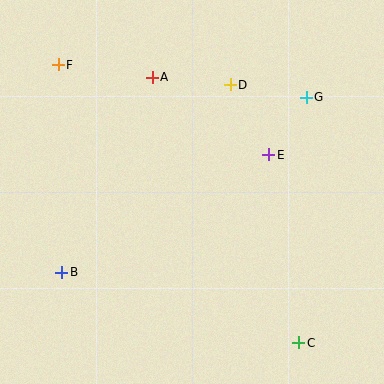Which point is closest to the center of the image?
Point E at (269, 155) is closest to the center.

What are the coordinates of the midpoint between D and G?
The midpoint between D and G is at (268, 91).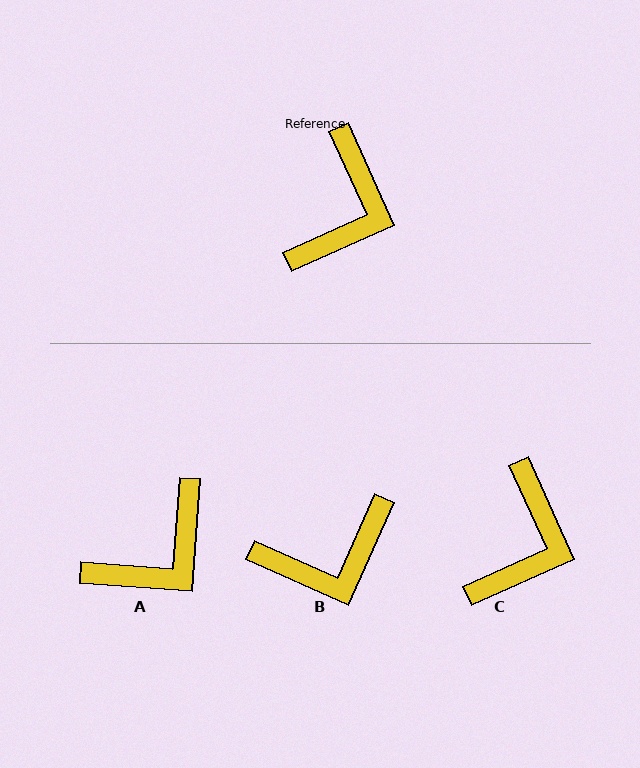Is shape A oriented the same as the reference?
No, it is off by about 28 degrees.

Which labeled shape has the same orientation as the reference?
C.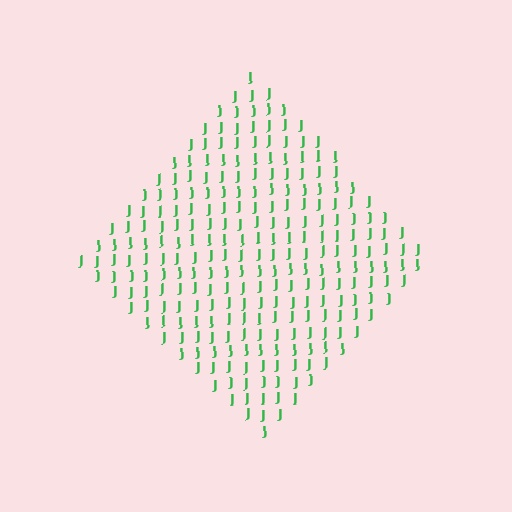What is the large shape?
The large shape is a diamond.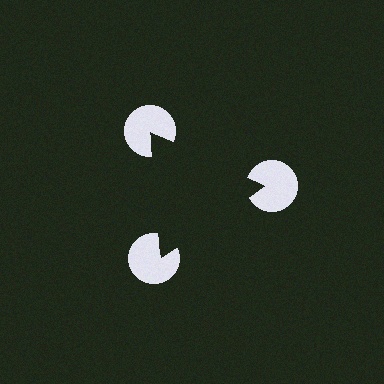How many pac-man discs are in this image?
There are 3 — one at each vertex of the illusory triangle.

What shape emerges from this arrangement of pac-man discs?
An illusory triangle — its edges are inferred from the aligned wedge cuts in the pac-man discs, not physically drawn.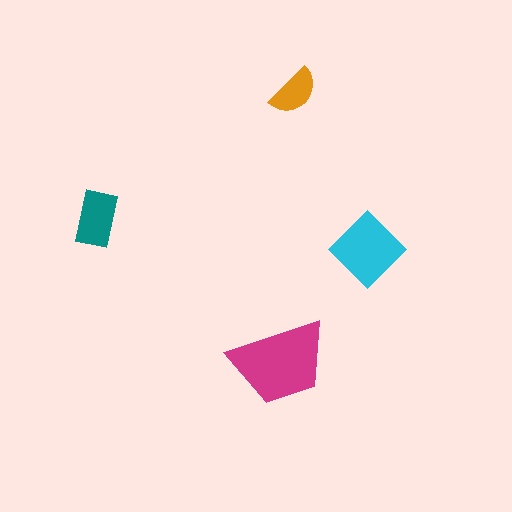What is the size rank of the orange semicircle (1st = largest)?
4th.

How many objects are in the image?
There are 4 objects in the image.